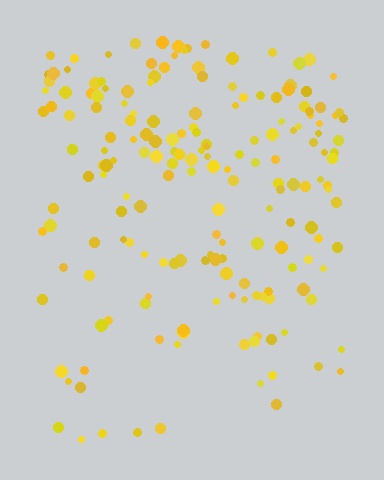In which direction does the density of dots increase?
From bottom to top, with the top side densest.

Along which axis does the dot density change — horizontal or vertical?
Vertical.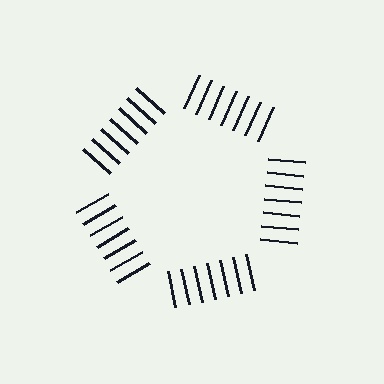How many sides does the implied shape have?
5 sides — the line-ends trace a pentagon.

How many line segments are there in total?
35 — 7 along each of the 5 edges.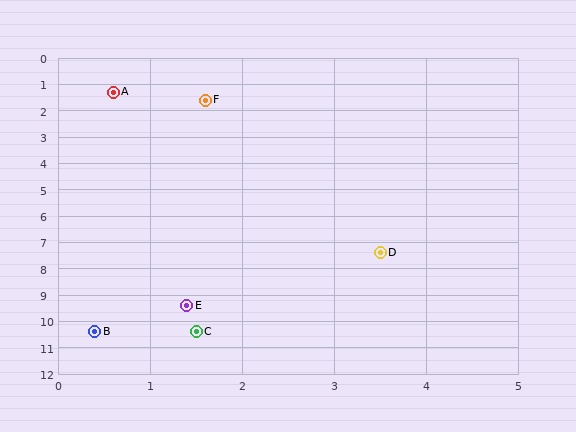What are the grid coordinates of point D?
Point D is at approximately (3.5, 7.4).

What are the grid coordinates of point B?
Point B is at approximately (0.4, 10.4).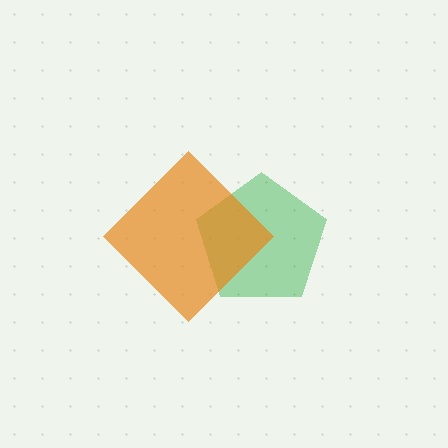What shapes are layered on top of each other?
The layered shapes are: a green pentagon, an orange diamond.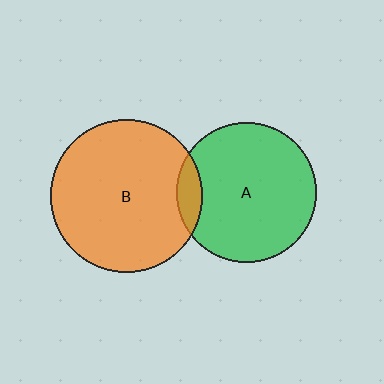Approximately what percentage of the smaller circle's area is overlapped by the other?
Approximately 10%.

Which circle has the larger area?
Circle B (orange).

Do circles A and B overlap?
Yes.